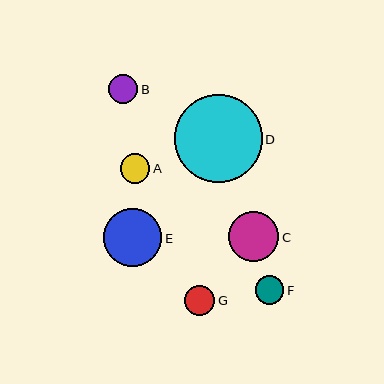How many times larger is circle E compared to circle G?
Circle E is approximately 1.9 times the size of circle G.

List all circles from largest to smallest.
From largest to smallest: D, E, C, G, A, B, F.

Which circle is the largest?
Circle D is the largest with a size of approximately 88 pixels.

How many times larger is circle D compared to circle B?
Circle D is approximately 3.0 times the size of circle B.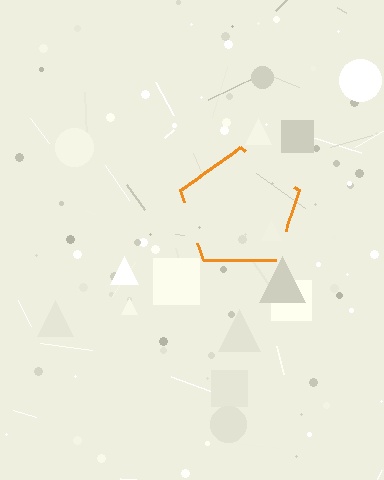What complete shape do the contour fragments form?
The contour fragments form a pentagon.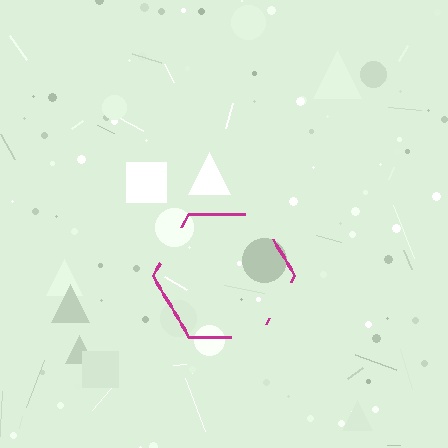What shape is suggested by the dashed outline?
The dashed outline suggests a hexagon.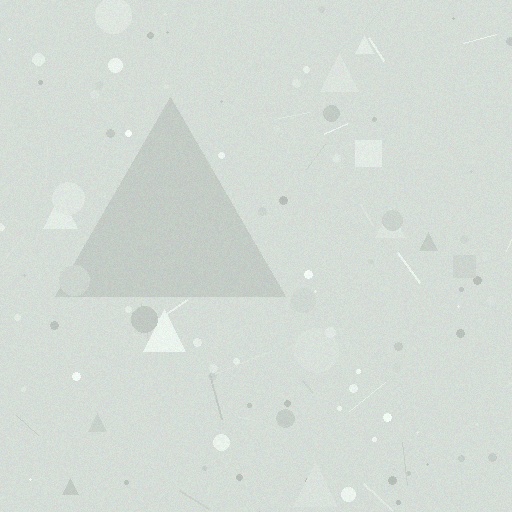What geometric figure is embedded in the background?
A triangle is embedded in the background.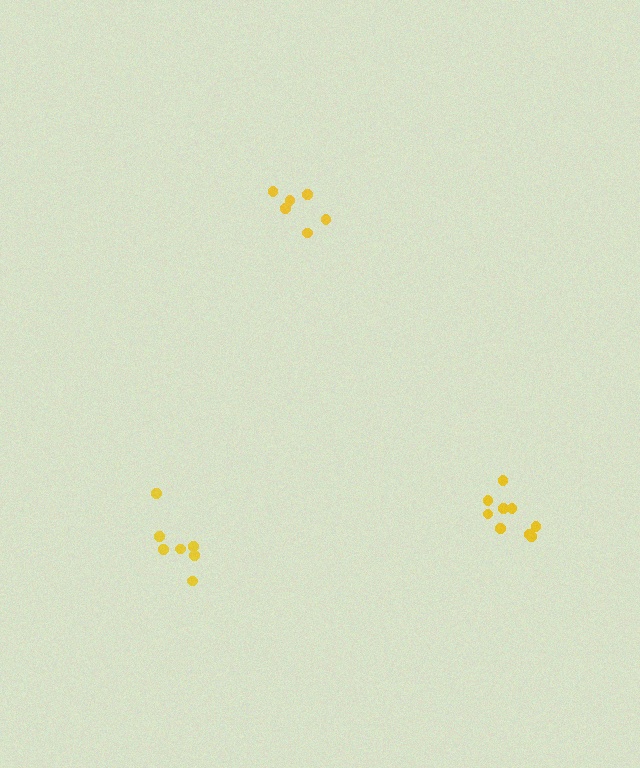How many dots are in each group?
Group 1: 7 dots, Group 2: 6 dots, Group 3: 9 dots (22 total).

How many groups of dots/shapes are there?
There are 3 groups.